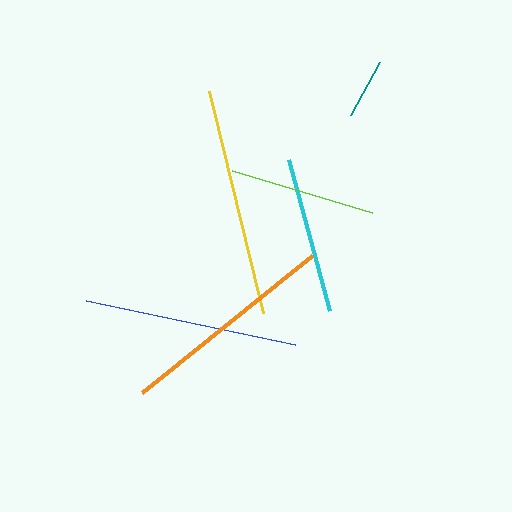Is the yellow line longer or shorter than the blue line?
The yellow line is longer than the blue line.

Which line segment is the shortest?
The teal line is the shortest at approximately 60 pixels.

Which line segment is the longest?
The yellow line is the longest at approximately 229 pixels.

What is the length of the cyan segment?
The cyan segment is approximately 156 pixels long.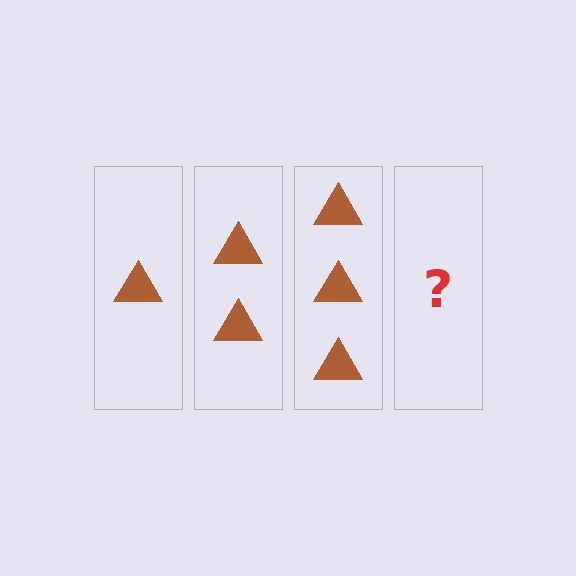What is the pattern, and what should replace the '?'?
The pattern is that each step adds one more triangle. The '?' should be 4 triangles.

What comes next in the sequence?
The next element should be 4 triangles.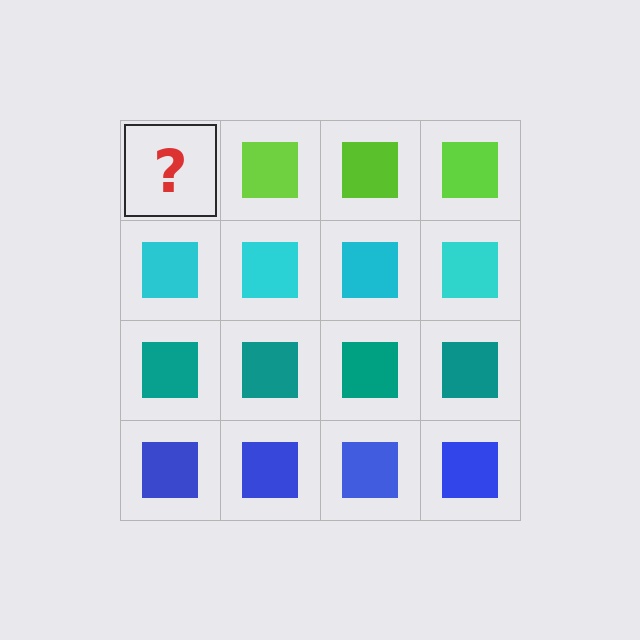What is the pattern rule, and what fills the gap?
The rule is that each row has a consistent color. The gap should be filled with a lime square.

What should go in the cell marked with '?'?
The missing cell should contain a lime square.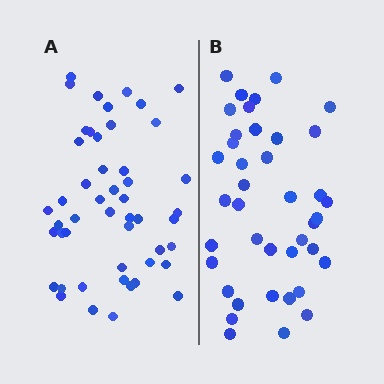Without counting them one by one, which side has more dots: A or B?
Region A (the left region) has more dots.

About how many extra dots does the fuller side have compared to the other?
Region A has roughly 8 or so more dots than region B.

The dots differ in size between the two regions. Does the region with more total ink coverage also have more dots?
No. Region B has more total ink coverage because its dots are larger, but region A actually contains more individual dots. Total area can be misleading — the number of items is what matters here.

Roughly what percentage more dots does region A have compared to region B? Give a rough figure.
About 20% more.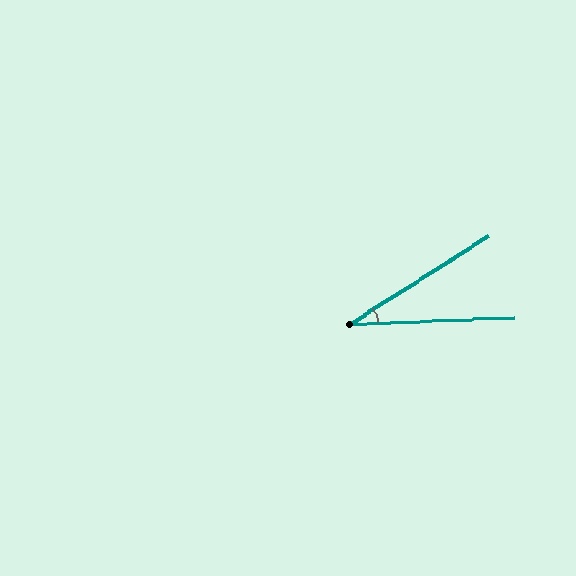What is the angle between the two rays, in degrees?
Approximately 30 degrees.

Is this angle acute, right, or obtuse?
It is acute.